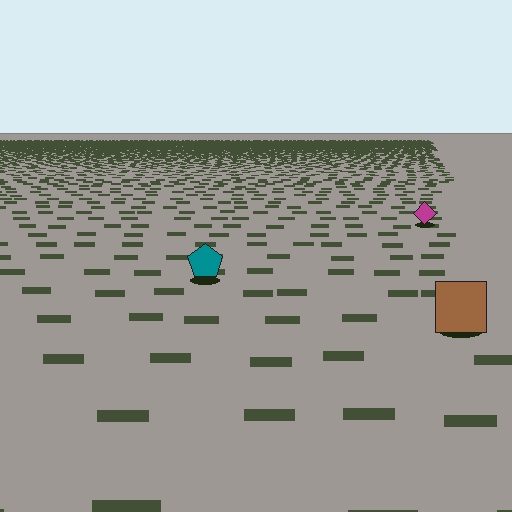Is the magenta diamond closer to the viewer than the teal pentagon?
No. The teal pentagon is closer — you can tell from the texture gradient: the ground texture is coarser near it.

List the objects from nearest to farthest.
From nearest to farthest: the brown square, the teal pentagon, the magenta diamond.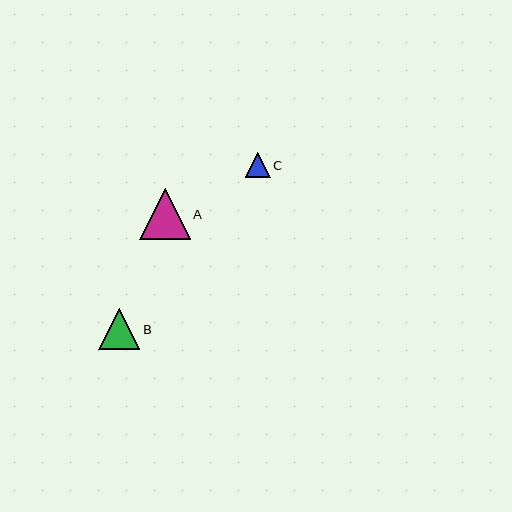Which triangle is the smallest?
Triangle C is the smallest with a size of approximately 25 pixels.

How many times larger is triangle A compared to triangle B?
Triangle A is approximately 1.2 times the size of triangle B.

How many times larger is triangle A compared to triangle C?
Triangle A is approximately 2.0 times the size of triangle C.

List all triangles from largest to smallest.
From largest to smallest: A, B, C.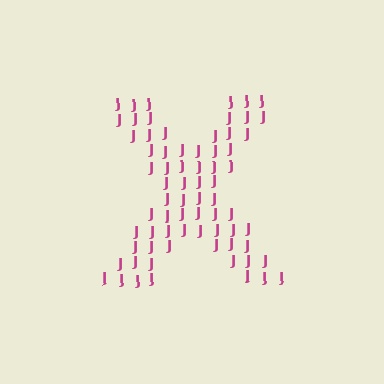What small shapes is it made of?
It is made of small letter J's.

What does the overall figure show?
The overall figure shows the letter X.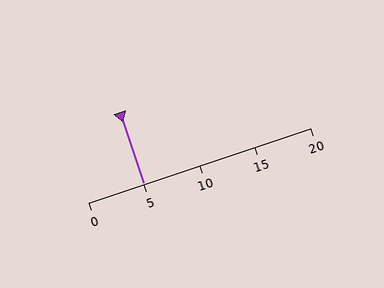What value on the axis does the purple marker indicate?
The marker indicates approximately 5.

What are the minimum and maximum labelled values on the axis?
The axis runs from 0 to 20.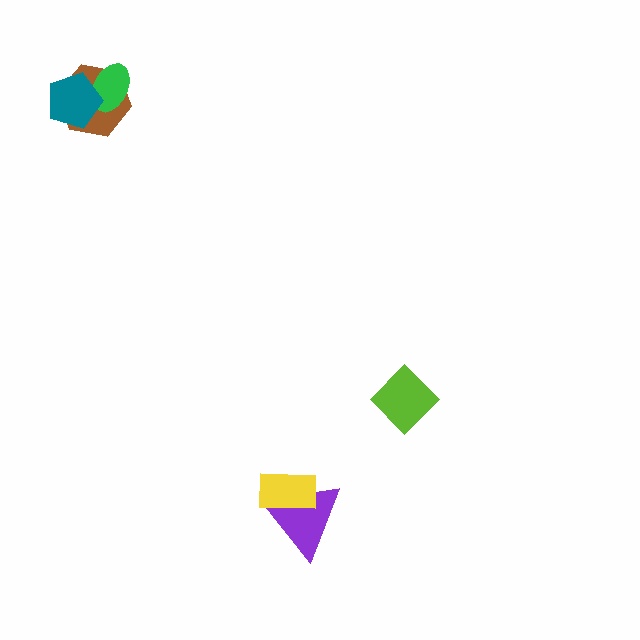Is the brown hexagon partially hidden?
Yes, it is partially covered by another shape.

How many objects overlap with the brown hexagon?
2 objects overlap with the brown hexagon.